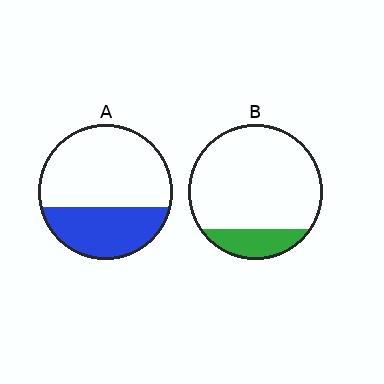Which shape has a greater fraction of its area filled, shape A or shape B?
Shape A.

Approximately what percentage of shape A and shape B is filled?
A is approximately 35% and B is approximately 15%.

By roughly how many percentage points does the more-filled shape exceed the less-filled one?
By roughly 20 percentage points (A over B).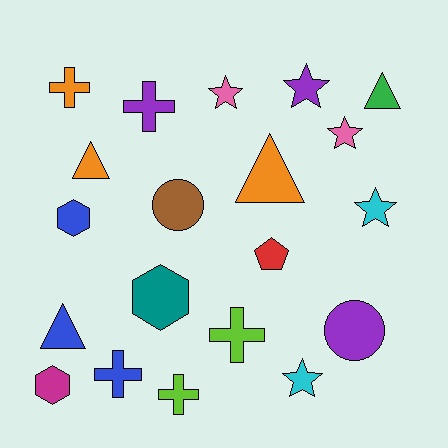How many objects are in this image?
There are 20 objects.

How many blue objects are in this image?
There are 3 blue objects.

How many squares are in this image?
There are no squares.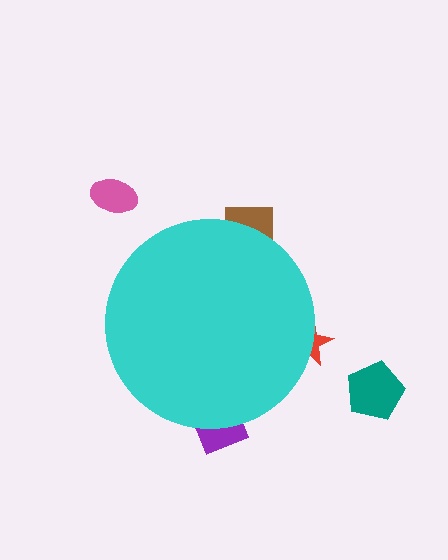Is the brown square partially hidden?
Yes, the brown square is partially hidden behind the cyan circle.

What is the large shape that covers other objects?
A cyan circle.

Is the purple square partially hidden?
Yes, the purple square is partially hidden behind the cyan circle.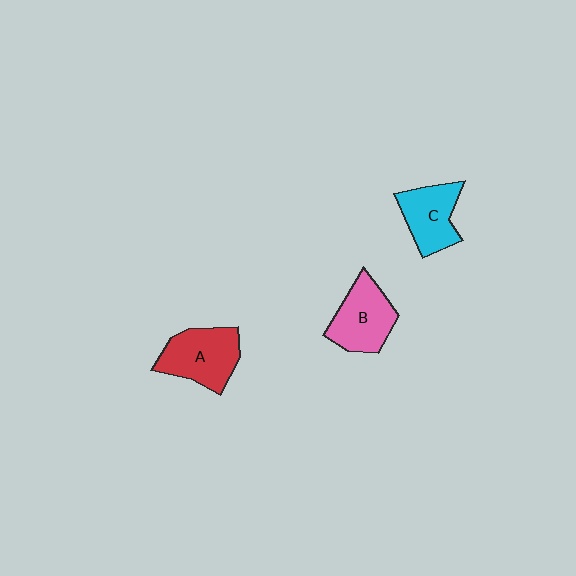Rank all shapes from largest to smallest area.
From largest to smallest: A (red), B (pink), C (cyan).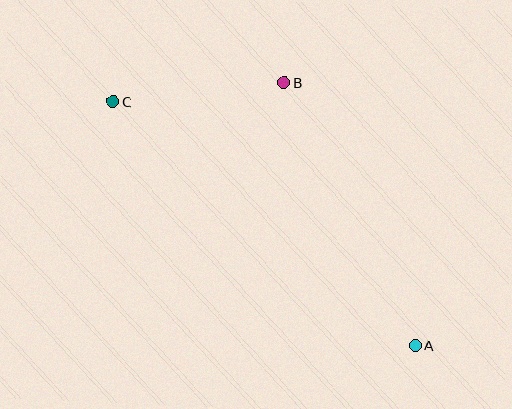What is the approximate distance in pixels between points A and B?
The distance between A and B is approximately 294 pixels.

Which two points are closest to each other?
Points B and C are closest to each other.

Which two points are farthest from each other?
Points A and C are farthest from each other.